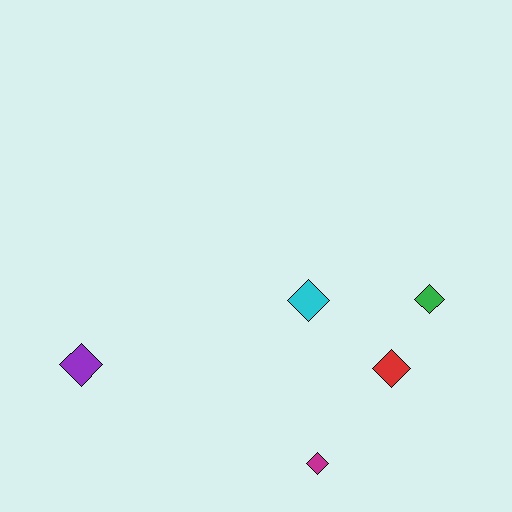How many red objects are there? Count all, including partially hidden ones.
There is 1 red object.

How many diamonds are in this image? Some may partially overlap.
There are 5 diamonds.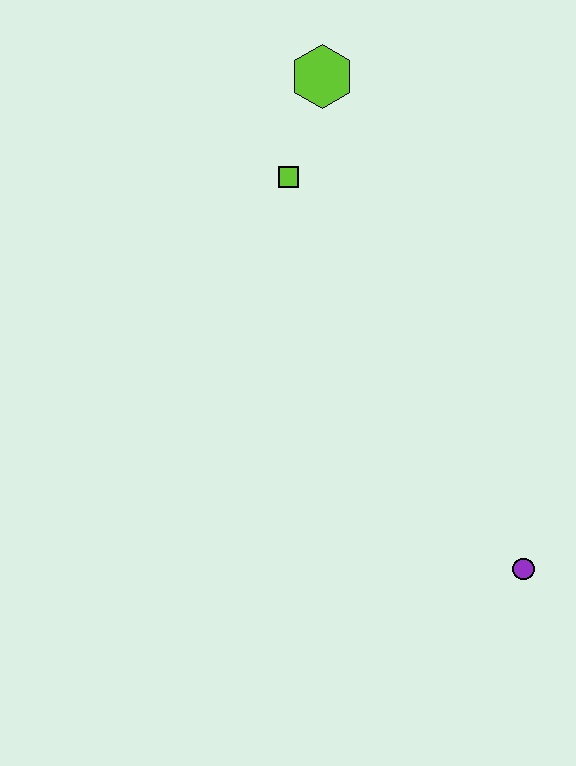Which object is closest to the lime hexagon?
The lime square is closest to the lime hexagon.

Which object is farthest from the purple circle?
The lime hexagon is farthest from the purple circle.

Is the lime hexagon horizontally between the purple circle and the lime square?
Yes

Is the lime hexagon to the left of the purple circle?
Yes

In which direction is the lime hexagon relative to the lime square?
The lime hexagon is above the lime square.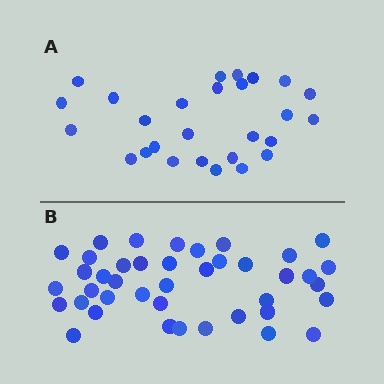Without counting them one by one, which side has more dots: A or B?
Region B (the bottom region) has more dots.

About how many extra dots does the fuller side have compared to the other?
Region B has approximately 15 more dots than region A.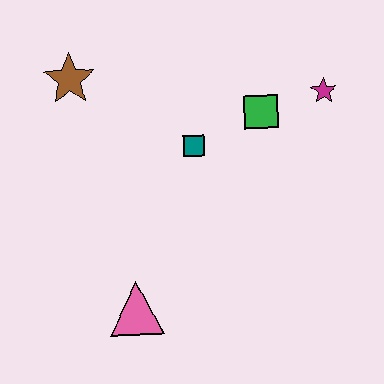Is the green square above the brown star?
No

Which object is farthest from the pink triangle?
The magenta star is farthest from the pink triangle.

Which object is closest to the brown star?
The teal square is closest to the brown star.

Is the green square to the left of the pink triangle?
No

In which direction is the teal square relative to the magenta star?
The teal square is to the left of the magenta star.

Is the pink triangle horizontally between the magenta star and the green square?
No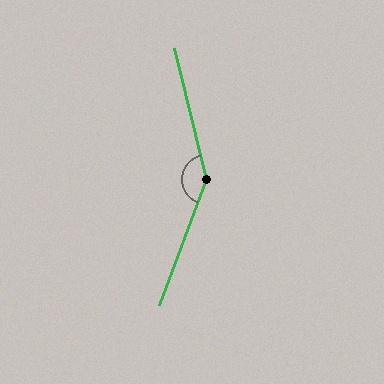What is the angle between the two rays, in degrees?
Approximately 146 degrees.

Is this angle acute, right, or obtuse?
It is obtuse.